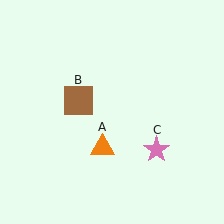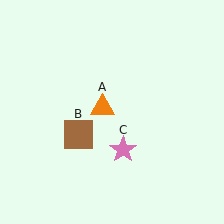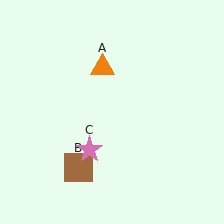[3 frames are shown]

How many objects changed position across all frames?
3 objects changed position: orange triangle (object A), brown square (object B), pink star (object C).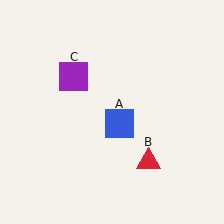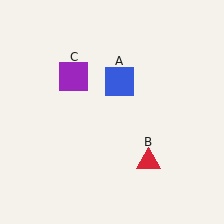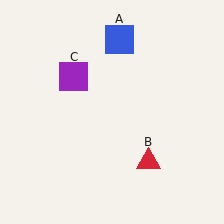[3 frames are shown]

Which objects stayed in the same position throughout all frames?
Red triangle (object B) and purple square (object C) remained stationary.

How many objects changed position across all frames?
1 object changed position: blue square (object A).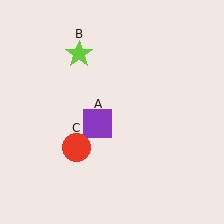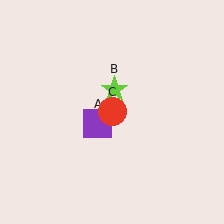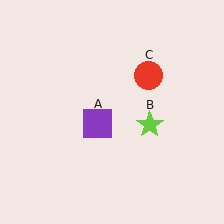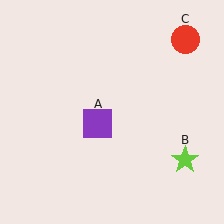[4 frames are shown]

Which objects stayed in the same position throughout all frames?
Purple square (object A) remained stationary.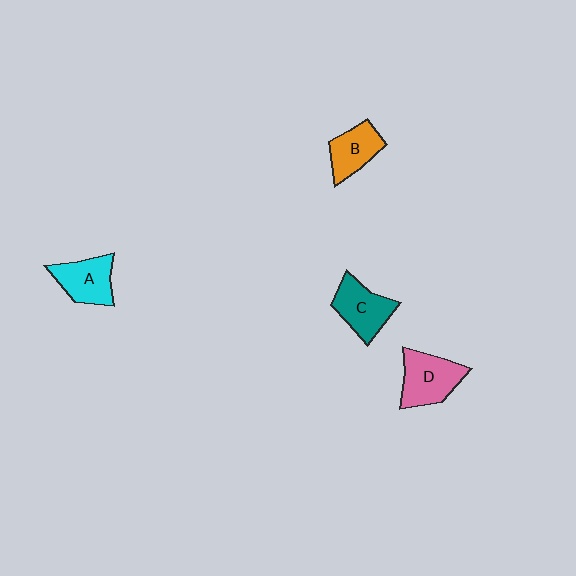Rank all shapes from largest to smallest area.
From largest to smallest: D (pink), C (teal), A (cyan), B (orange).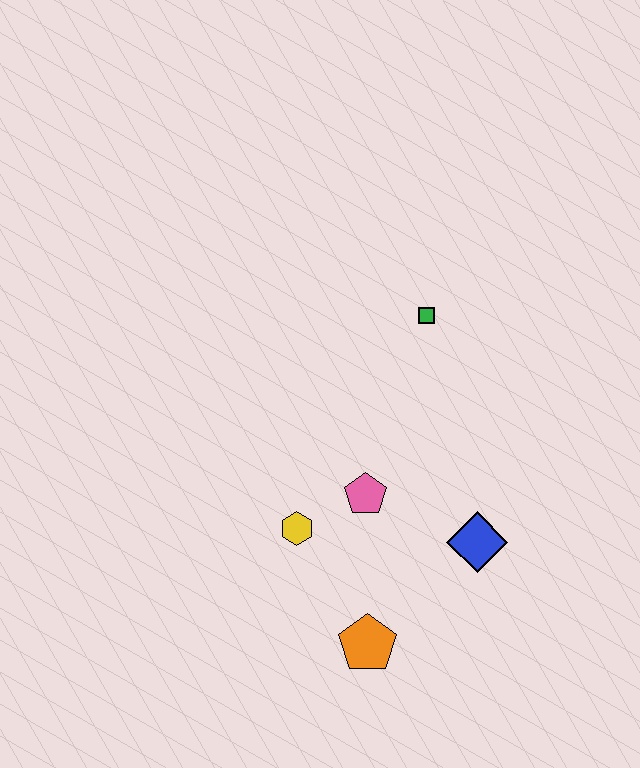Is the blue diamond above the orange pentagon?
Yes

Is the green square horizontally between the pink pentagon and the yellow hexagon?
No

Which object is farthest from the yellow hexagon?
The green square is farthest from the yellow hexagon.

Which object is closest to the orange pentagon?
The yellow hexagon is closest to the orange pentagon.